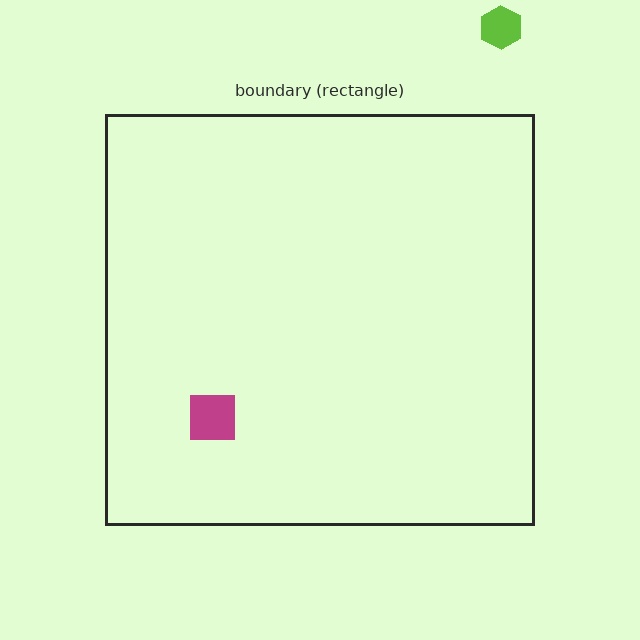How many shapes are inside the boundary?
1 inside, 1 outside.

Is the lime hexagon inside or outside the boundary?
Outside.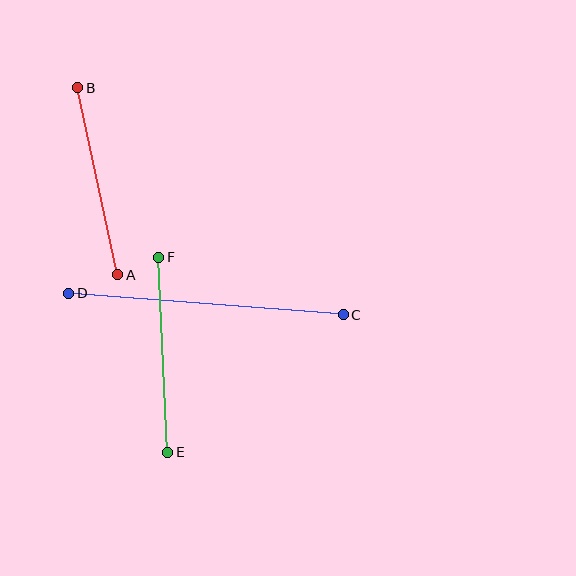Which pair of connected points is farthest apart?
Points C and D are farthest apart.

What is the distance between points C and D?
The distance is approximately 275 pixels.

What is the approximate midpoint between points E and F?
The midpoint is at approximately (163, 355) pixels.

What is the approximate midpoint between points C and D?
The midpoint is at approximately (206, 304) pixels.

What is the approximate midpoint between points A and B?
The midpoint is at approximately (98, 181) pixels.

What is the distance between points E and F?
The distance is approximately 195 pixels.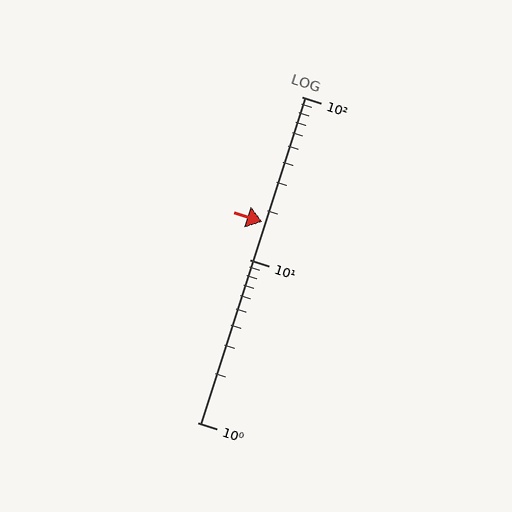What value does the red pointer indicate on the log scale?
The pointer indicates approximately 17.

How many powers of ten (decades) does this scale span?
The scale spans 2 decades, from 1 to 100.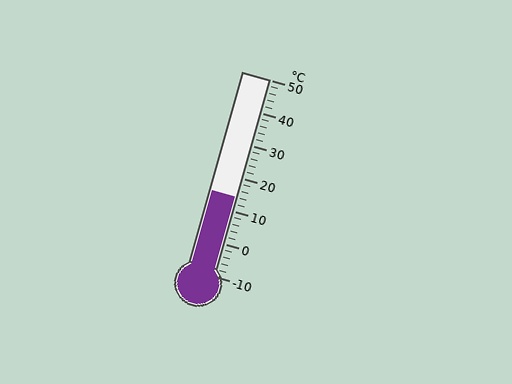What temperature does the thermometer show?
The thermometer shows approximately 14°C.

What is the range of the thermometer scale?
The thermometer scale ranges from -10°C to 50°C.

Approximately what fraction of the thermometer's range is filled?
The thermometer is filled to approximately 40% of its range.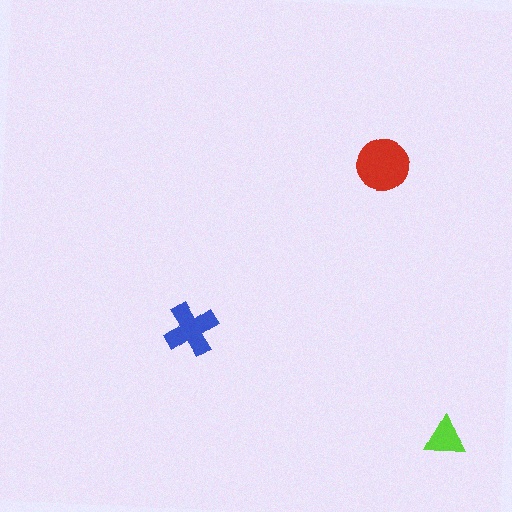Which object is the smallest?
The lime triangle.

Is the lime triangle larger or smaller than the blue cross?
Smaller.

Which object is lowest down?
The lime triangle is bottommost.